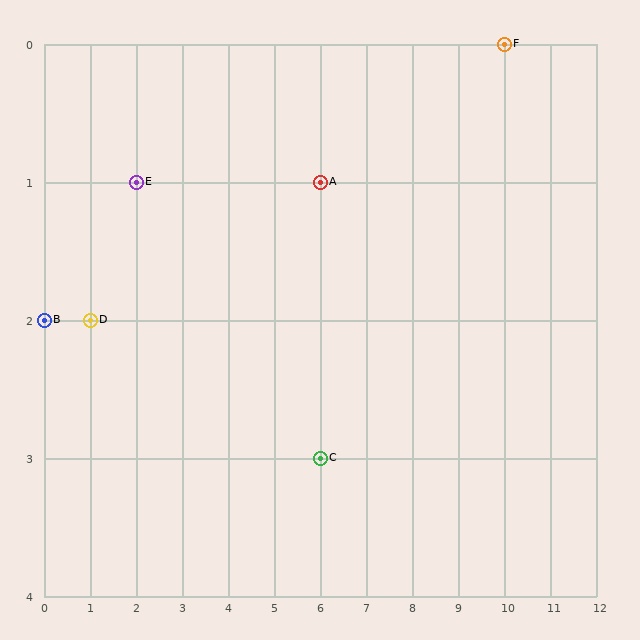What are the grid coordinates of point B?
Point B is at grid coordinates (0, 2).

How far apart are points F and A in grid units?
Points F and A are 4 columns and 1 row apart (about 4.1 grid units diagonally).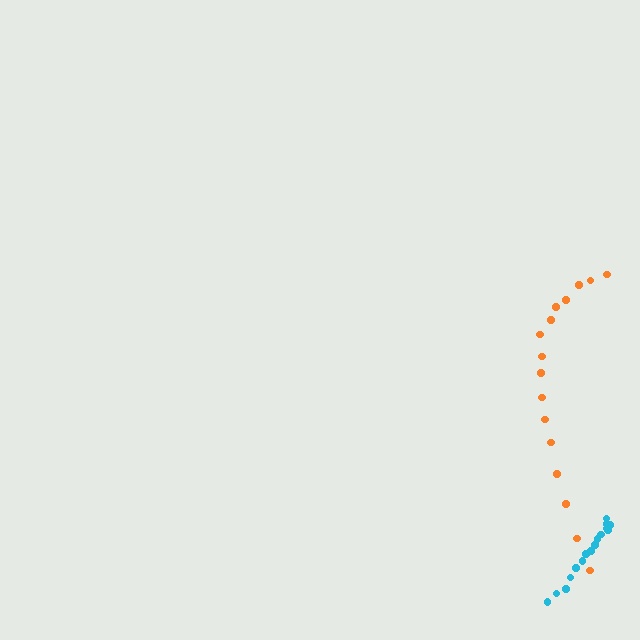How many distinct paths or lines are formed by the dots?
There are 2 distinct paths.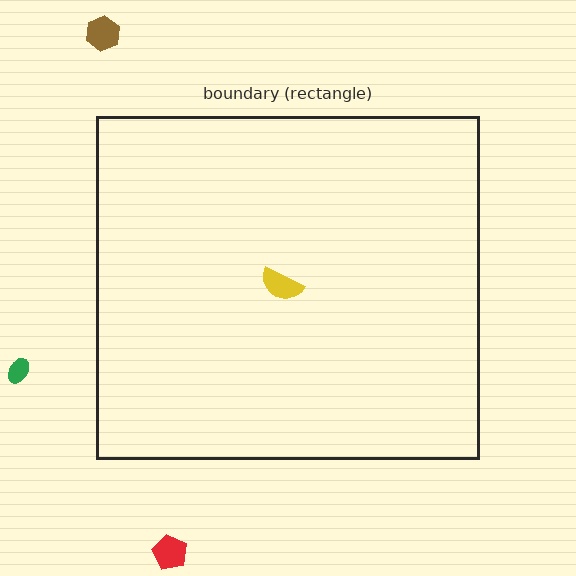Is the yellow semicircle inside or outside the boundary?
Inside.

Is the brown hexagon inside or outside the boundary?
Outside.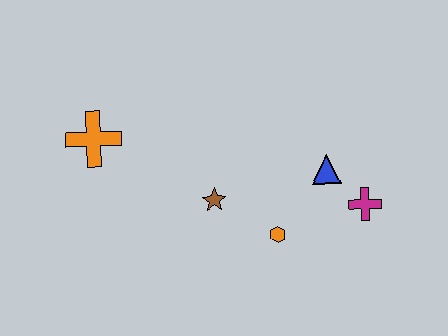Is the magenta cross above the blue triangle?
No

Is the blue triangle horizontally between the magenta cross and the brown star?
Yes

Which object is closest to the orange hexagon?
The brown star is closest to the orange hexagon.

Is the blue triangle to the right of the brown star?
Yes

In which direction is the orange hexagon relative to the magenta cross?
The orange hexagon is to the left of the magenta cross.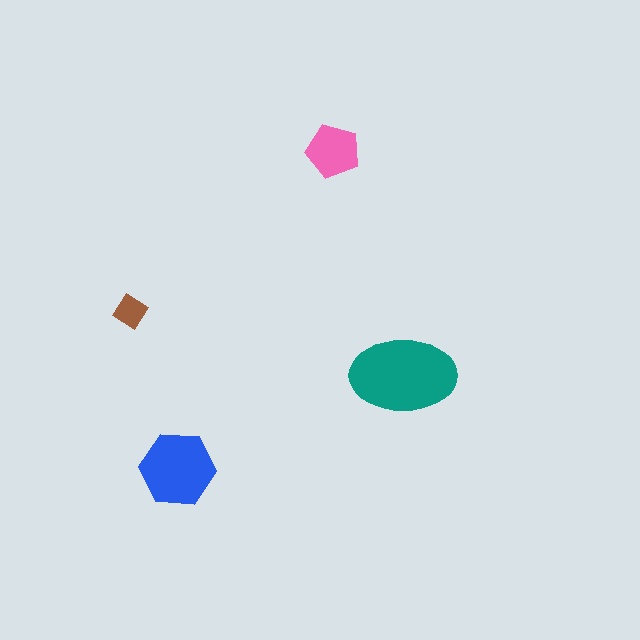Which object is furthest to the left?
The brown diamond is leftmost.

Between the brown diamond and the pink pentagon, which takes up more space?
The pink pentagon.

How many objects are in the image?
There are 4 objects in the image.